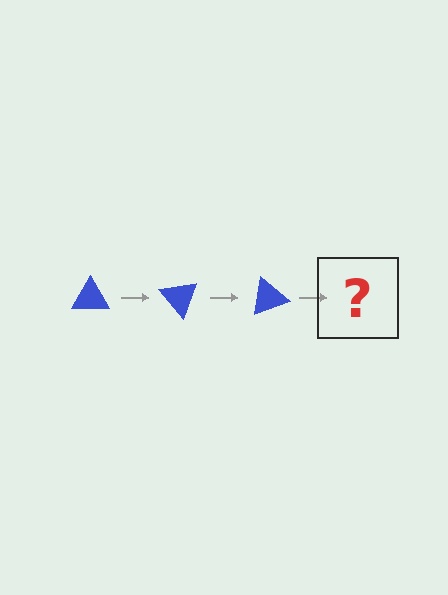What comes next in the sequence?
The next element should be a blue triangle rotated 150 degrees.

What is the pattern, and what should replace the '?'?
The pattern is that the triangle rotates 50 degrees each step. The '?' should be a blue triangle rotated 150 degrees.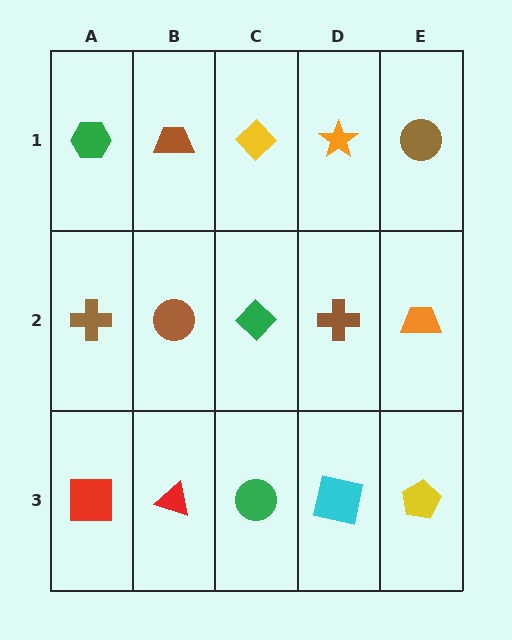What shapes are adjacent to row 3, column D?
A brown cross (row 2, column D), a green circle (row 3, column C), a yellow pentagon (row 3, column E).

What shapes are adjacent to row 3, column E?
An orange trapezoid (row 2, column E), a cyan square (row 3, column D).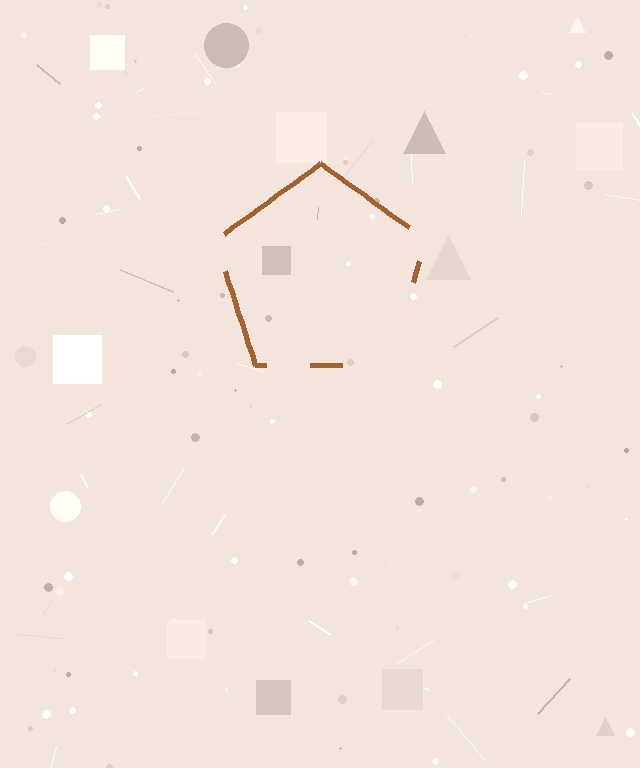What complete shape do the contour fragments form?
The contour fragments form a pentagon.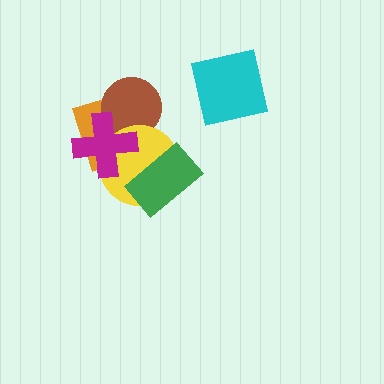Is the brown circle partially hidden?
Yes, it is partially covered by another shape.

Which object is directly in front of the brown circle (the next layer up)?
The yellow circle is directly in front of the brown circle.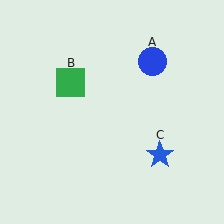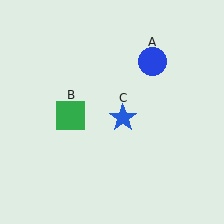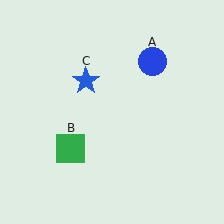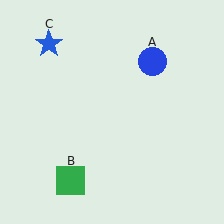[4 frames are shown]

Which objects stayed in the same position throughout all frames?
Blue circle (object A) remained stationary.